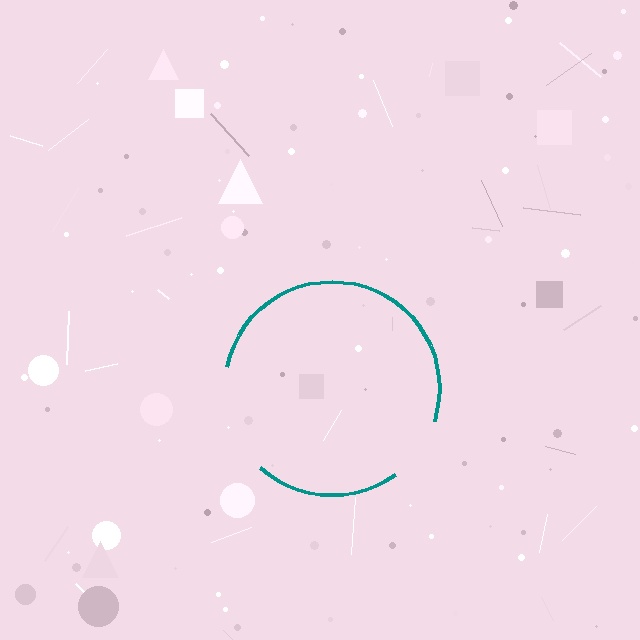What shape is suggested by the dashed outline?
The dashed outline suggests a circle.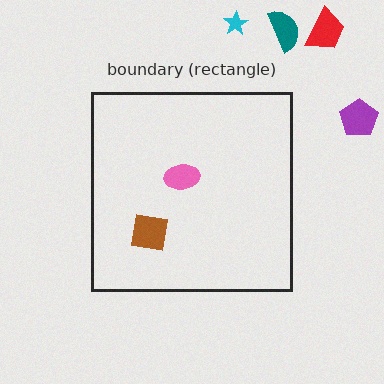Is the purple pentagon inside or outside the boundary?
Outside.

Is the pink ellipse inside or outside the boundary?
Inside.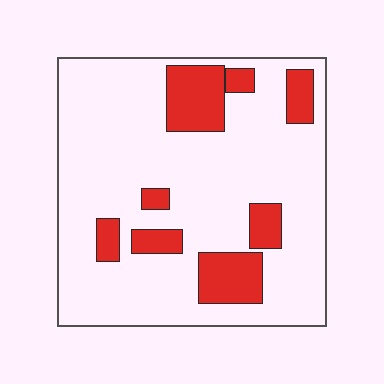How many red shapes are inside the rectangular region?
8.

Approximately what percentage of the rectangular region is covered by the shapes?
Approximately 20%.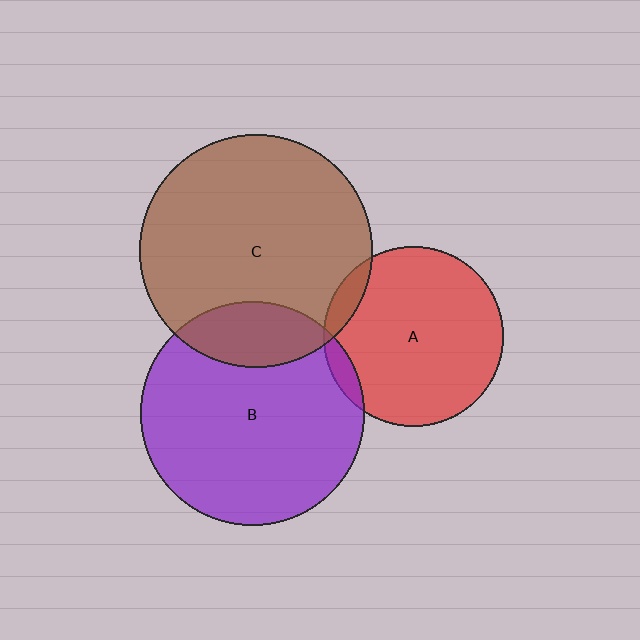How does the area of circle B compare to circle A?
Approximately 1.6 times.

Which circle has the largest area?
Circle C (brown).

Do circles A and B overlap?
Yes.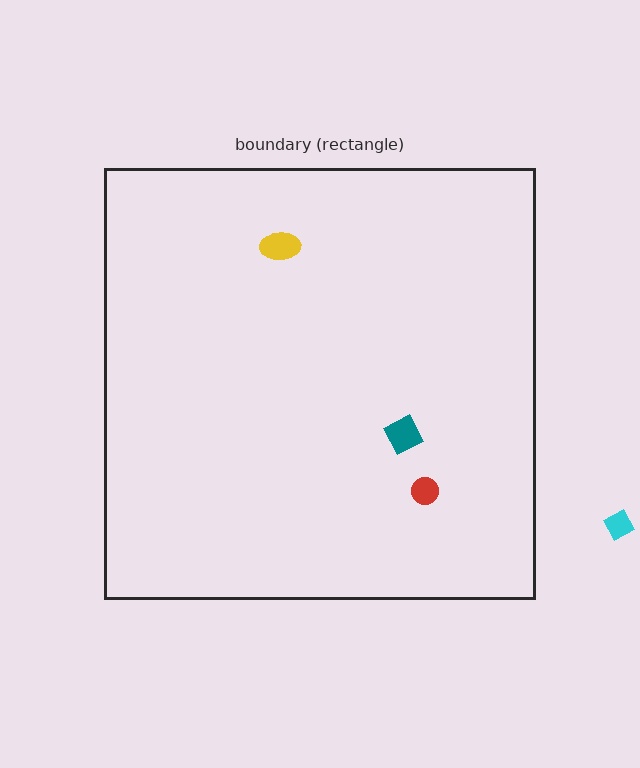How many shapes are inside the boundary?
3 inside, 1 outside.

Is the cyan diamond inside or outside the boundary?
Outside.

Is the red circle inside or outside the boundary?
Inside.